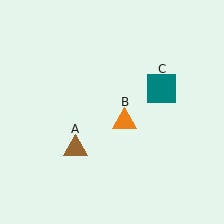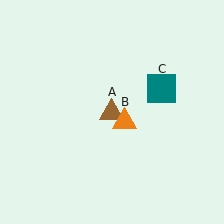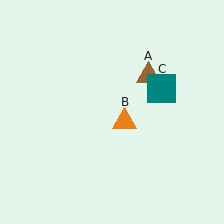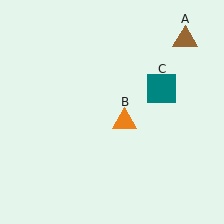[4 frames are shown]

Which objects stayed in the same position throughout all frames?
Orange triangle (object B) and teal square (object C) remained stationary.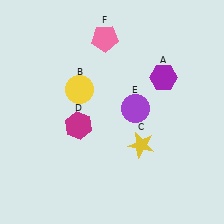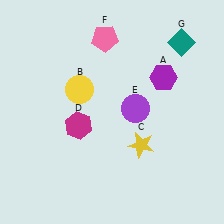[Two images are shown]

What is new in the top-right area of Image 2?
A teal diamond (G) was added in the top-right area of Image 2.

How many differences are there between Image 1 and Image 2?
There is 1 difference between the two images.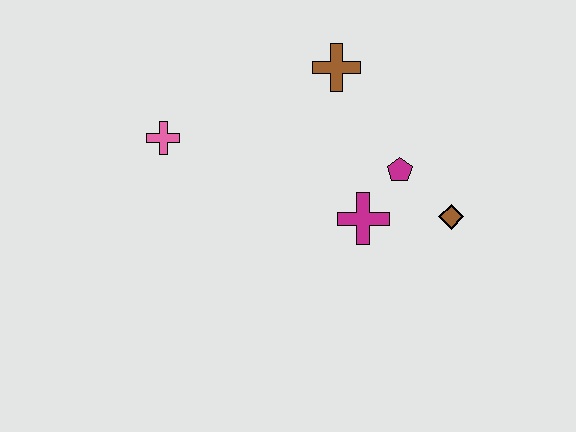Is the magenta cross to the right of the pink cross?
Yes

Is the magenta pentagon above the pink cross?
No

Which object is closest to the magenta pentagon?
The magenta cross is closest to the magenta pentagon.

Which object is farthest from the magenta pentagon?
The pink cross is farthest from the magenta pentagon.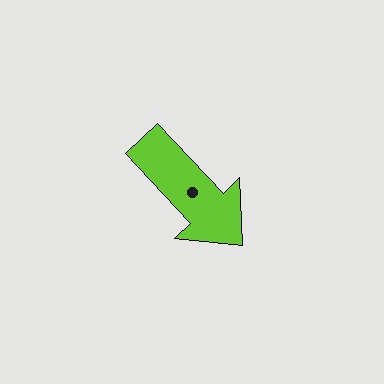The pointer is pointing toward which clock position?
Roughly 5 o'clock.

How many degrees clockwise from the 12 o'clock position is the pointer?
Approximately 137 degrees.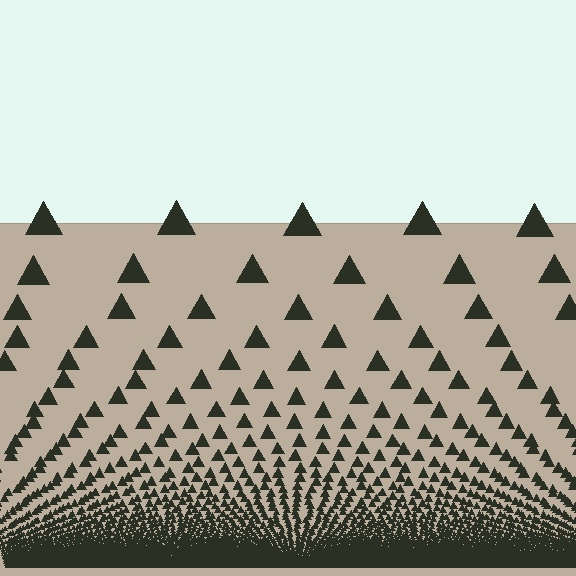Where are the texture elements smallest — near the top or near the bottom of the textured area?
Near the bottom.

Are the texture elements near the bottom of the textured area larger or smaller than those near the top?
Smaller. The gradient is inverted — elements near the bottom are smaller and denser.